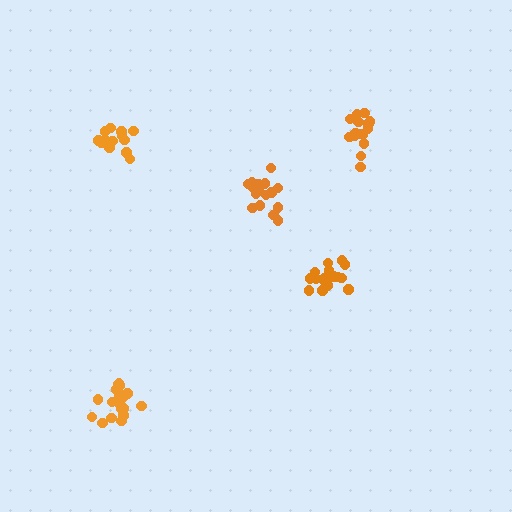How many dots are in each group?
Group 1: 19 dots, Group 2: 16 dots, Group 3: 15 dots, Group 4: 18 dots, Group 5: 15 dots (83 total).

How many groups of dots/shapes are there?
There are 5 groups.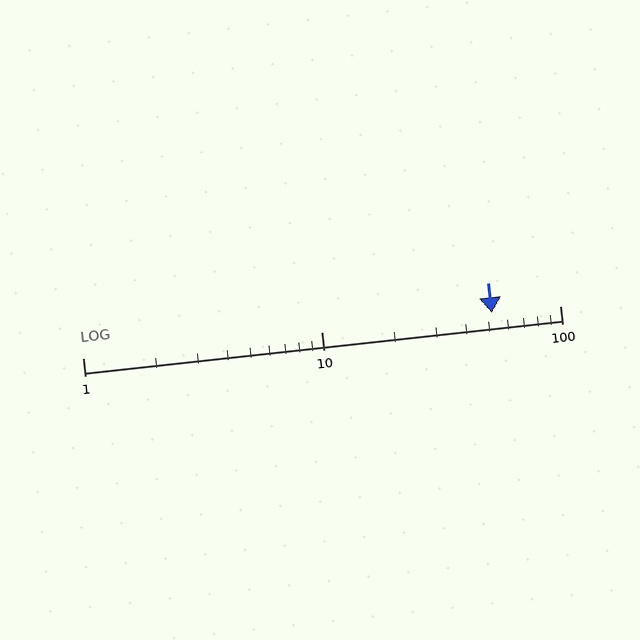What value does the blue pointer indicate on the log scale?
The pointer indicates approximately 52.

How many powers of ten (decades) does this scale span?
The scale spans 2 decades, from 1 to 100.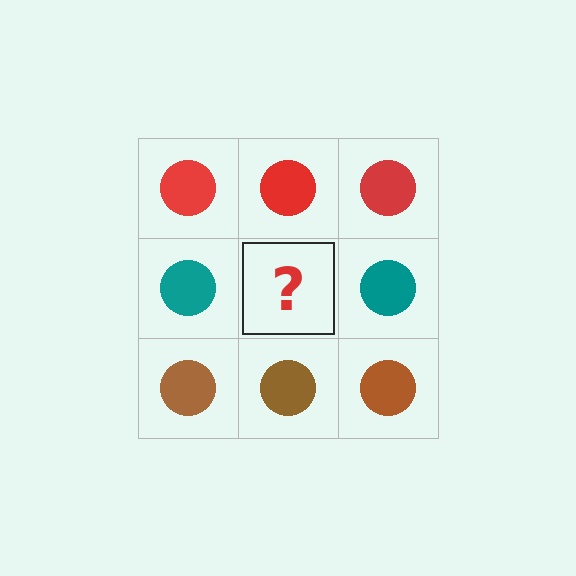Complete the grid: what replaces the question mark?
The question mark should be replaced with a teal circle.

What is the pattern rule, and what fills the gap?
The rule is that each row has a consistent color. The gap should be filled with a teal circle.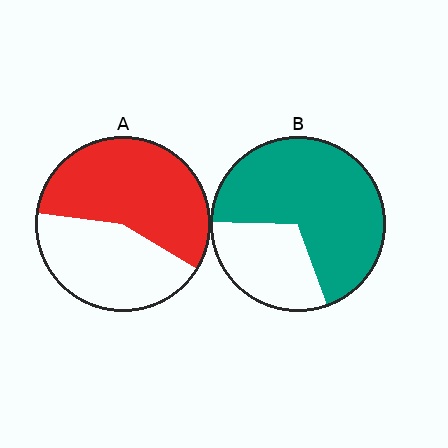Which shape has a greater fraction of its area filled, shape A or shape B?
Shape B.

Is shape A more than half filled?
Yes.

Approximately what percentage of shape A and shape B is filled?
A is approximately 55% and B is approximately 70%.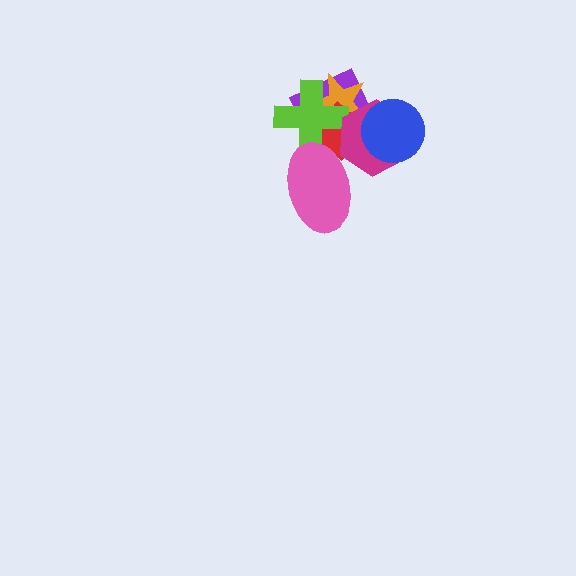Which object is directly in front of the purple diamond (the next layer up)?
The orange star is directly in front of the purple diamond.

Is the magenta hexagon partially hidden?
Yes, it is partially covered by another shape.